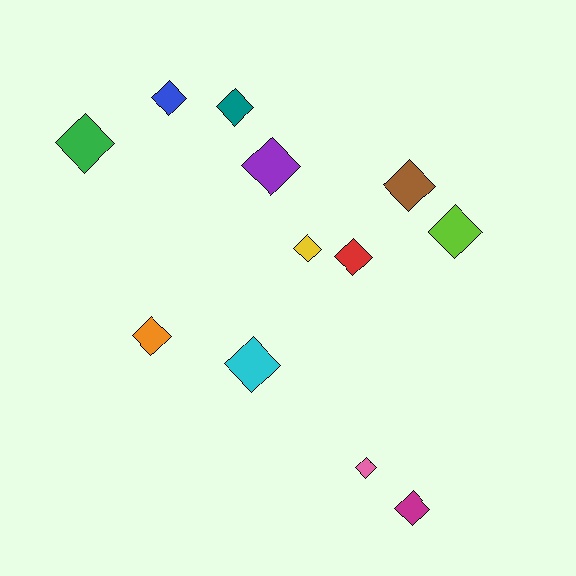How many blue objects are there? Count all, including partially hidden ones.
There is 1 blue object.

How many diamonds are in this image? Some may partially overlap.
There are 12 diamonds.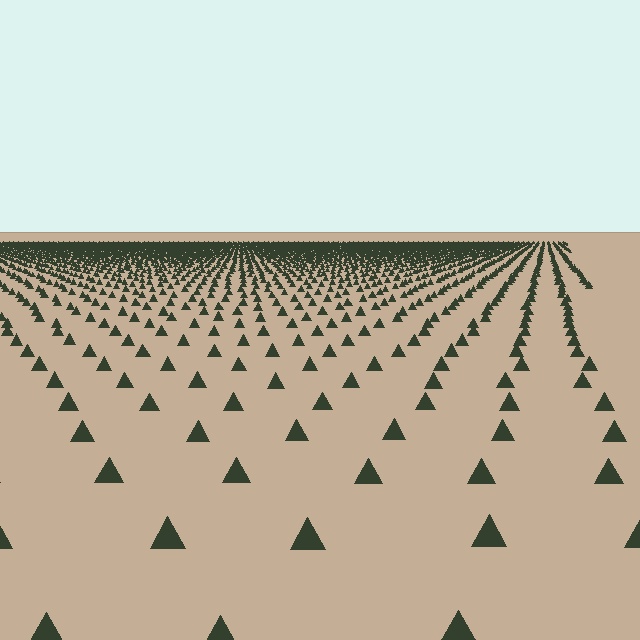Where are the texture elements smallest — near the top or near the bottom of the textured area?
Near the top.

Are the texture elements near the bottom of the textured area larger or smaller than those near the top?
Larger. Near the bottom, elements are closer to the viewer and appear at a bigger on-screen size.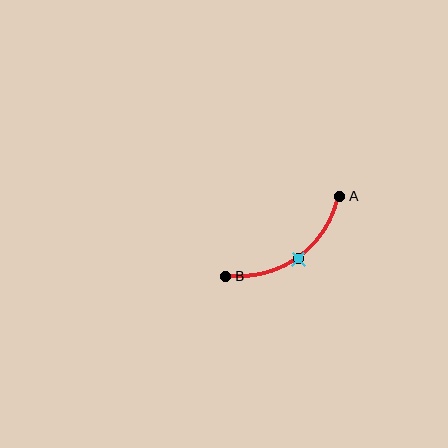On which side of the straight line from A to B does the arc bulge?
The arc bulges below and to the right of the straight line connecting A and B.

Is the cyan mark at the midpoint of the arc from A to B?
Yes. The cyan mark lies on the arc at equal arc-length from both A and B — it is the arc midpoint.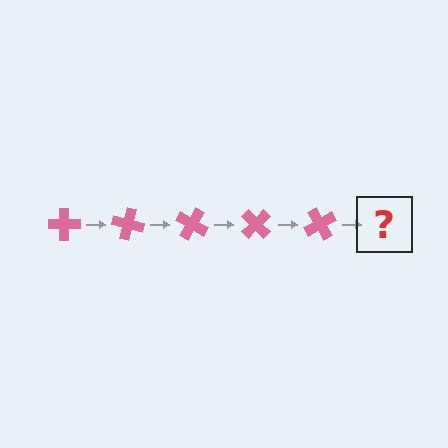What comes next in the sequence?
The next element should be a pink cross rotated 75 degrees.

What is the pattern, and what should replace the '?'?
The pattern is that the cross rotates 15 degrees each step. The '?' should be a pink cross rotated 75 degrees.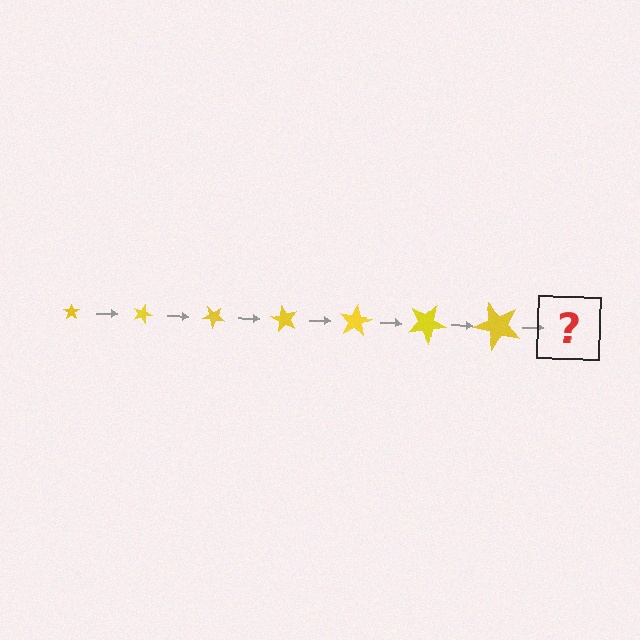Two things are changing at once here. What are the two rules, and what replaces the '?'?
The two rules are that the star grows larger each step and it rotates 20 degrees each step. The '?' should be a star, larger than the previous one and rotated 140 degrees from the start.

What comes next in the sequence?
The next element should be a star, larger than the previous one and rotated 140 degrees from the start.